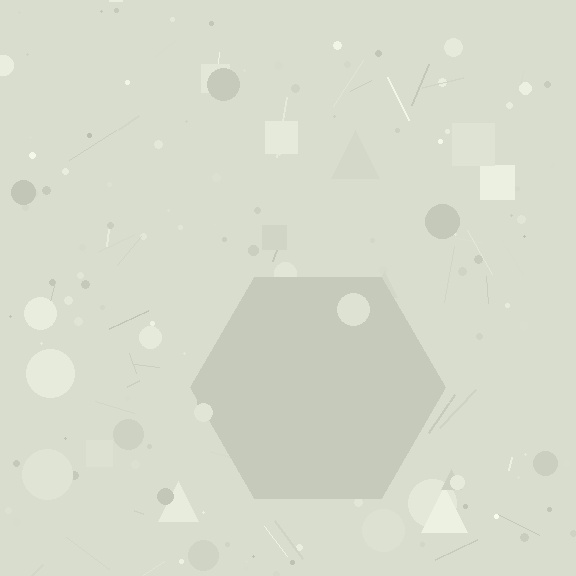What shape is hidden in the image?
A hexagon is hidden in the image.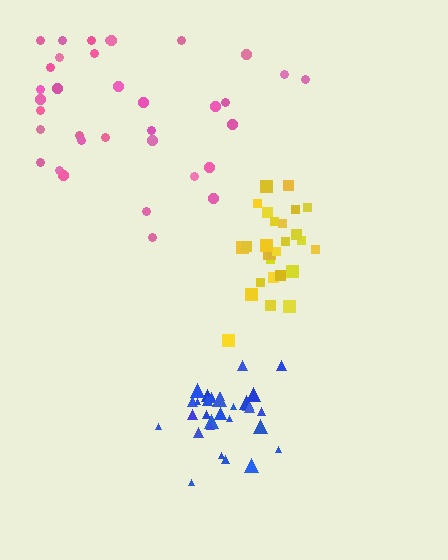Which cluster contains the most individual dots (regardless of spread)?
Pink (35).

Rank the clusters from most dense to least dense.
blue, yellow, pink.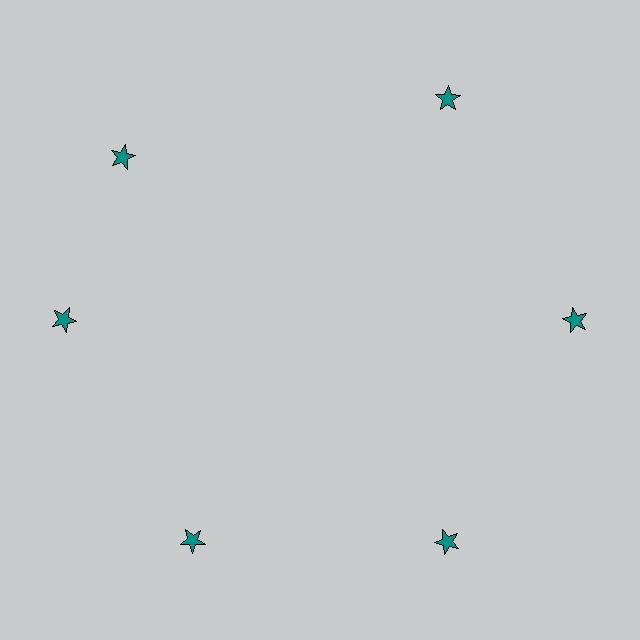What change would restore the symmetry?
The symmetry would be restored by rotating it back into even spacing with its neighbors so that all 6 stars sit at equal angles and equal distance from the center.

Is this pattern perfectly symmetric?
No. The 6 teal stars are arranged in a ring, but one element near the 11 o'clock position is rotated out of alignment along the ring, breaking the 6-fold rotational symmetry.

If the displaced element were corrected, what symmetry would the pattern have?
It would have 6-fold rotational symmetry — the pattern would map onto itself every 60 degrees.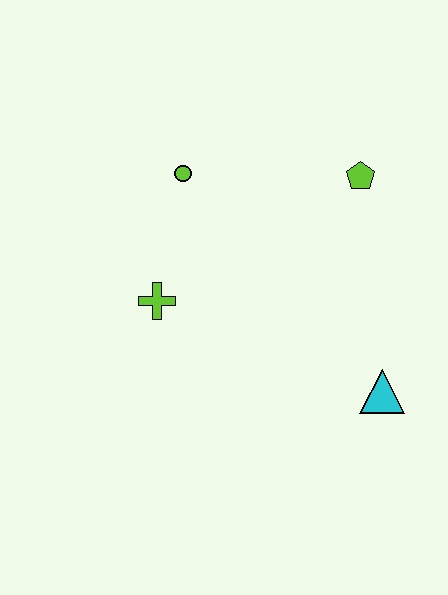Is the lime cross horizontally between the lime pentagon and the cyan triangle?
No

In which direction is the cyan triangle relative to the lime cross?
The cyan triangle is to the right of the lime cross.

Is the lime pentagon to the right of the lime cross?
Yes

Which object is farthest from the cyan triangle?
The lime circle is farthest from the cyan triangle.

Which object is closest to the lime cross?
The lime circle is closest to the lime cross.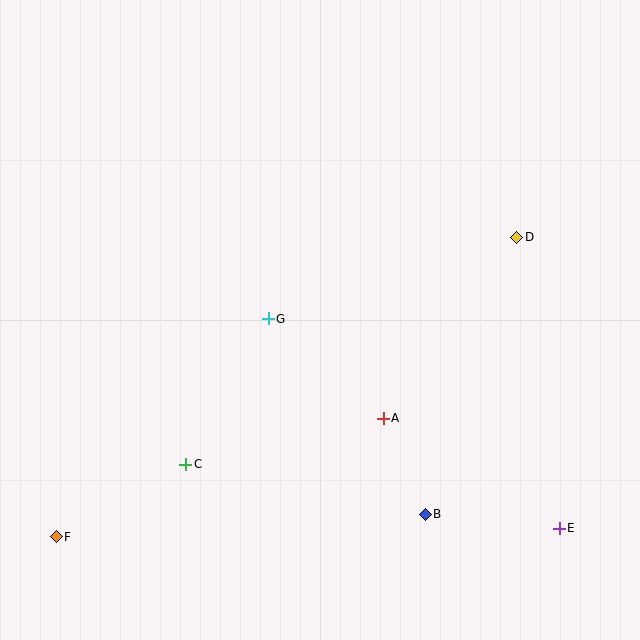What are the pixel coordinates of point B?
Point B is at (425, 514).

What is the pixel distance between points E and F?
The distance between E and F is 503 pixels.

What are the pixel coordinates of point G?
Point G is at (268, 319).